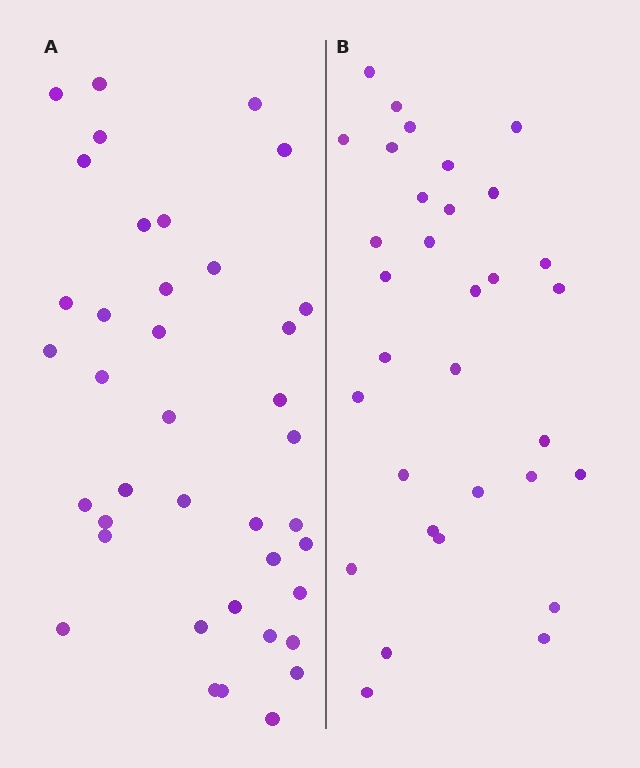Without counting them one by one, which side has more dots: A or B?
Region A (the left region) has more dots.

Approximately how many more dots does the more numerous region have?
Region A has roughly 8 or so more dots than region B.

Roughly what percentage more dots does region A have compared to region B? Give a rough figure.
About 20% more.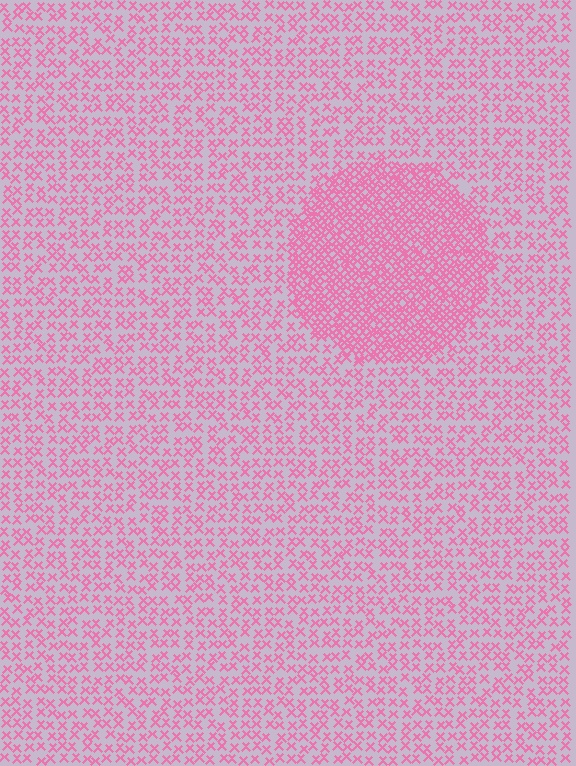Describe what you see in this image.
The image contains small pink elements arranged at two different densities. A circle-shaped region is visible where the elements are more densely packed than the surrounding area.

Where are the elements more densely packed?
The elements are more densely packed inside the circle boundary.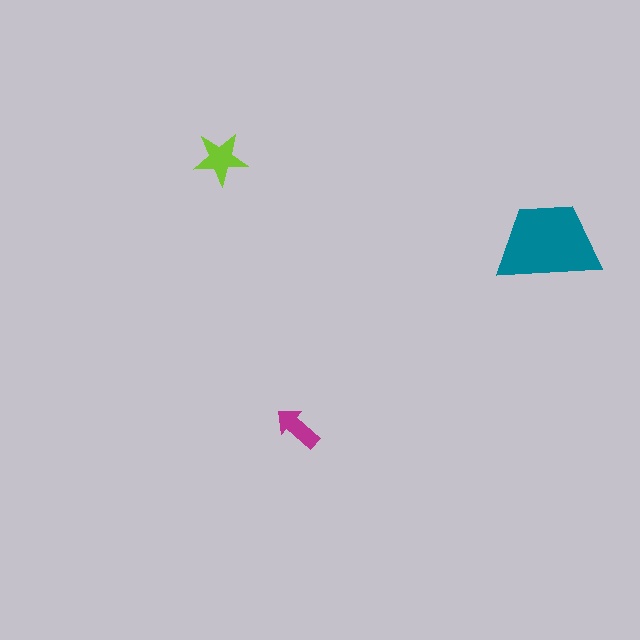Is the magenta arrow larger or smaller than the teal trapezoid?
Smaller.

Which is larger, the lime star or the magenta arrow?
The lime star.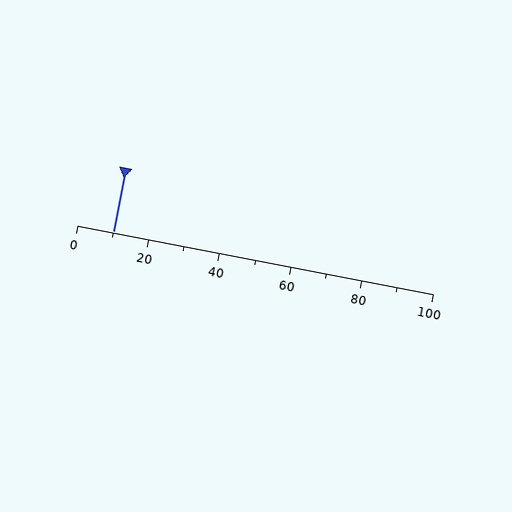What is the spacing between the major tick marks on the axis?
The major ticks are spaced 20 apart.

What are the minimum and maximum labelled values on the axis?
The axis runs from 0 to 100.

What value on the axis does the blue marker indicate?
The marker indicates approximately 10.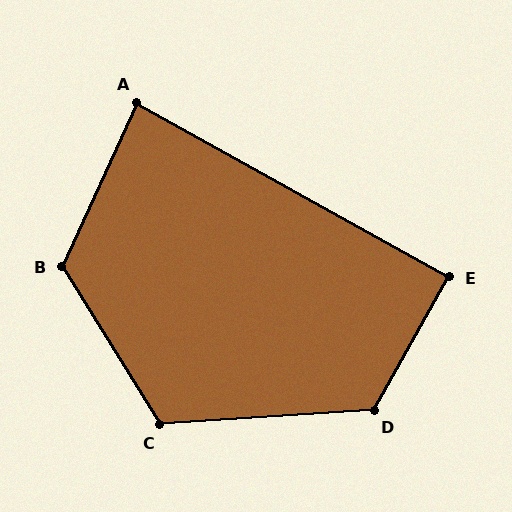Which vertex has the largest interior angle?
B, at approximately 124 degrees.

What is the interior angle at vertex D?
Approximately 123 degrees (obtuse).